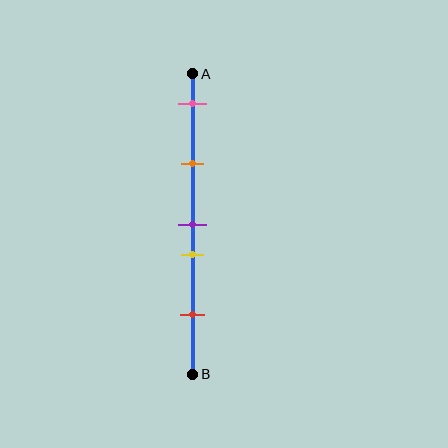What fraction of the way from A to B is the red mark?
The red mark is approximately 80% (0.8) of the way from A to B.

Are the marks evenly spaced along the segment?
No, the marks are not evenly spaced.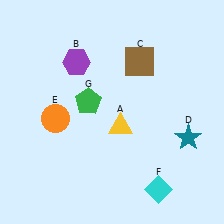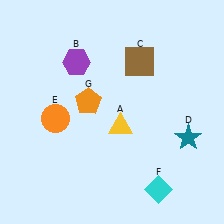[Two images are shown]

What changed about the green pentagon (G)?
In Image 1, G is green. In Image 2, it changed to orange.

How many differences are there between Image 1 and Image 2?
There is 1 difference between the two images.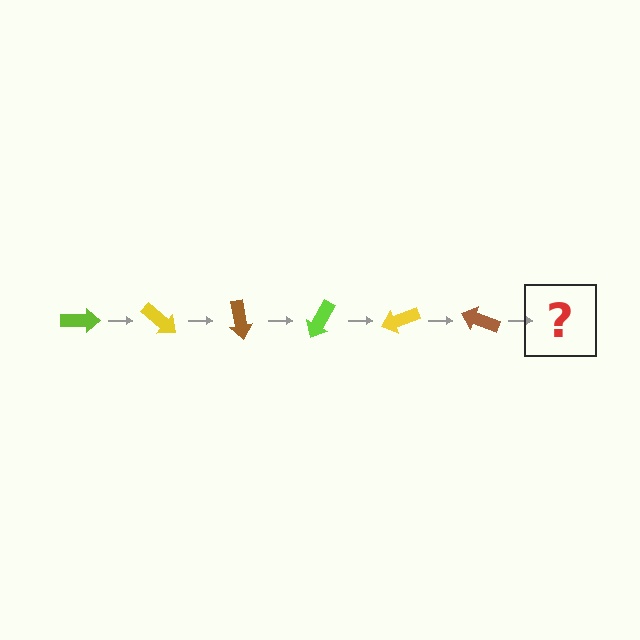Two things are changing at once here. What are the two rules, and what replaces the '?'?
The two rules are that it rotates 40 degrees each step and the color cycles through lime, yellow, and brown. The '?' should be a lime arrow, rotated 240 degrees from the start.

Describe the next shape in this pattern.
It should be a lime arrow, rotated 240 degrees from the start.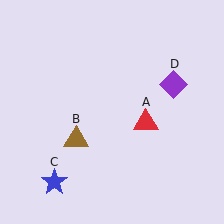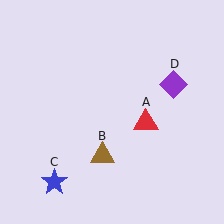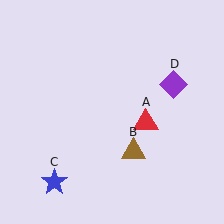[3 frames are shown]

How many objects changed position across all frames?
1 object changed position: brown triangle (object B).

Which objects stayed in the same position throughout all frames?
Red triangle (object A) and blue star (object C) and purple diamond (object D) remained stationary.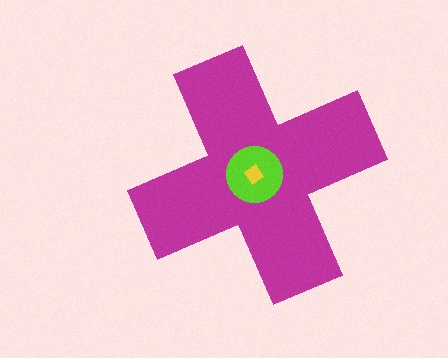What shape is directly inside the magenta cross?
The lime circle.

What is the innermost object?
The yellow diamond.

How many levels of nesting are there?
3.